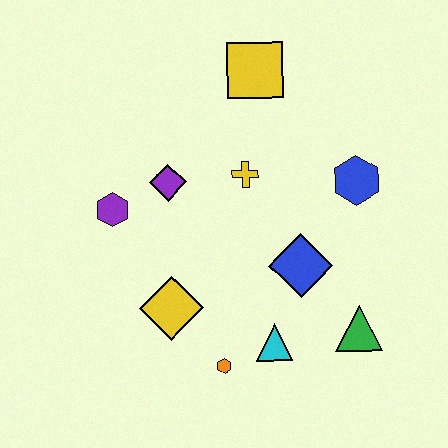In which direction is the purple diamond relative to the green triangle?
The purple diamond is to the left of the green triangle.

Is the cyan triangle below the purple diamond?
Yes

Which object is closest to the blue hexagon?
The blue diamond is closest to the blue hexagon.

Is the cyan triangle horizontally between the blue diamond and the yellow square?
Yes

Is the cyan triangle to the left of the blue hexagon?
Yes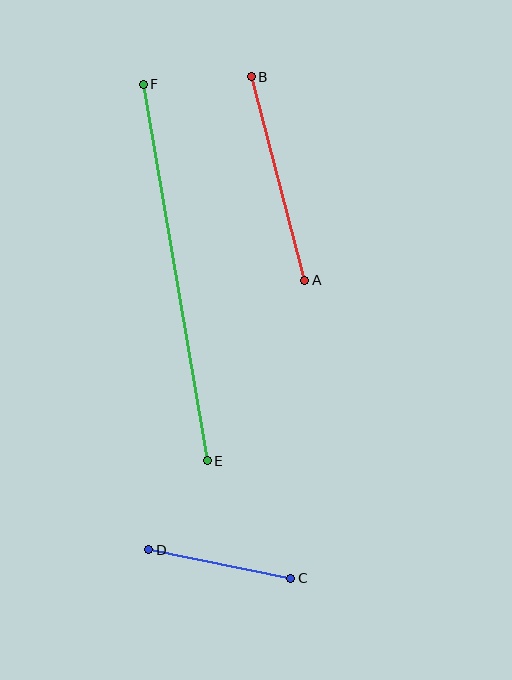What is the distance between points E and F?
The distance is approximately 382 pixels.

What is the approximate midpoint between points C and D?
The midpoint is at approximately (220, 564) pixels.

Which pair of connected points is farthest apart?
Points E and F are farthest apart.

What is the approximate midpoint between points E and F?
The midpoint is at approximately (175, 272) pixels.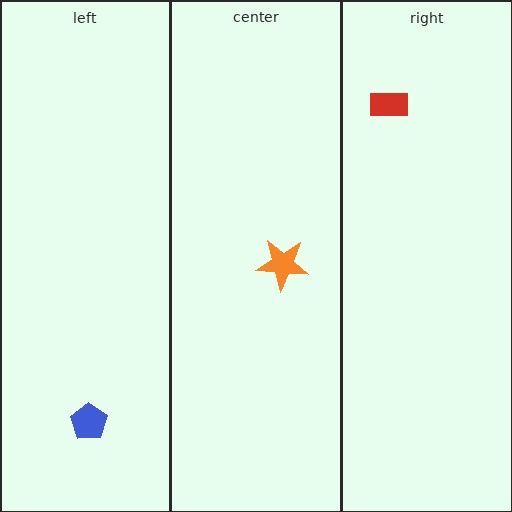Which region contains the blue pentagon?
The left region.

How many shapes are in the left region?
1.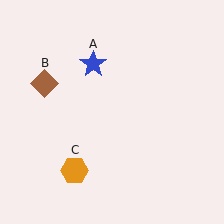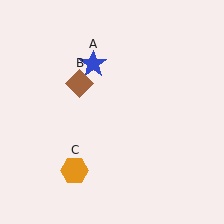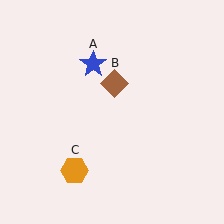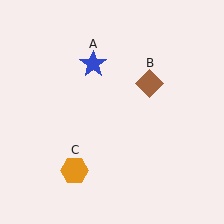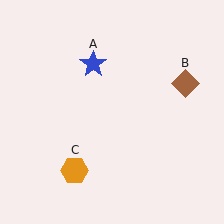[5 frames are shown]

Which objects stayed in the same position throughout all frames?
Blue star (object A) and orange hexagon (object C) remained stationary.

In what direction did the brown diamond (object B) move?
The brown diamond (object B) moved right.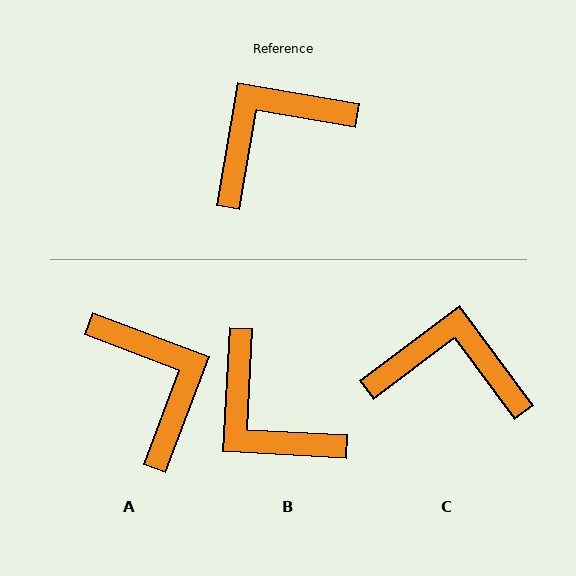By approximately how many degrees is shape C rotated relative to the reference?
Approximately 44 degrees clockwise.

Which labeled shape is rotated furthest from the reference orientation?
A, about 101 degrees away.